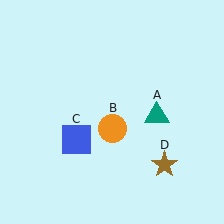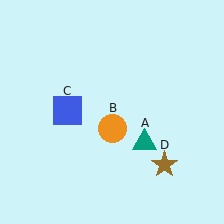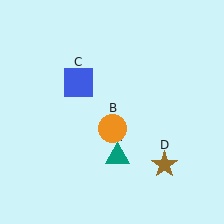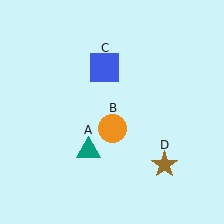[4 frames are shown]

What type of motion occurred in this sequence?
The teal triangle (object A), blue square (object C) rotated clockwise around the center of the scene.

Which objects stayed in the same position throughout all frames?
Orange circle (object B) and brown star (object D) remained stationary.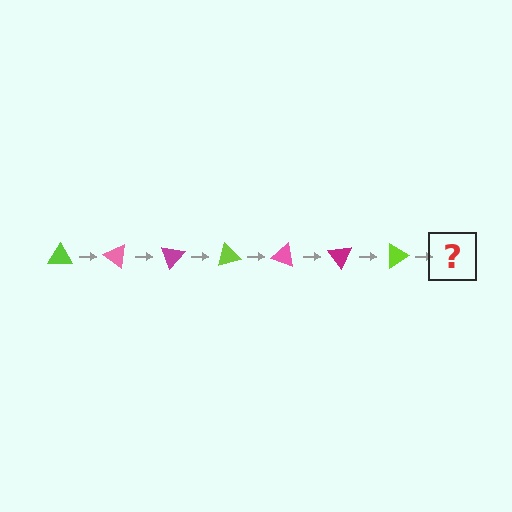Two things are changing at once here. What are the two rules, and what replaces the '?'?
The two rules are that it rotates 35 degrees each step and the color cycles through lime, pink, and magenta. The '?' should be a pink triangle, rotated 245 degrees from the start.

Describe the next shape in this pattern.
It should be a pink triangle, rotated 245 degrees from the start.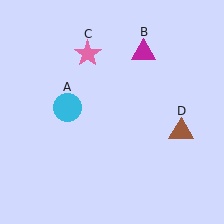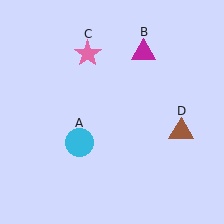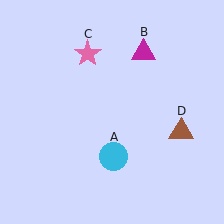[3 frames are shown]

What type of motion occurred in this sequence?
The cyan circle (object A) rotated counterclockwise around the center of the scene.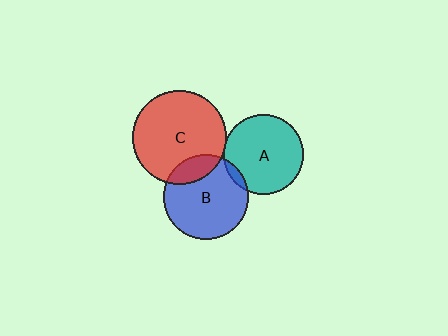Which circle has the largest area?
Circle C (red).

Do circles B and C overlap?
Yes.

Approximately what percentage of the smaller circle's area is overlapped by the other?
Approximately 20%.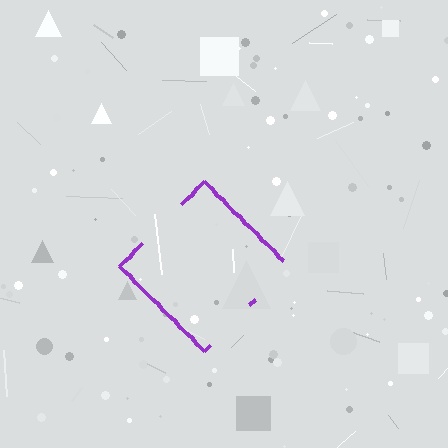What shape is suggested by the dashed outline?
The dashed outline suggests a diamond.